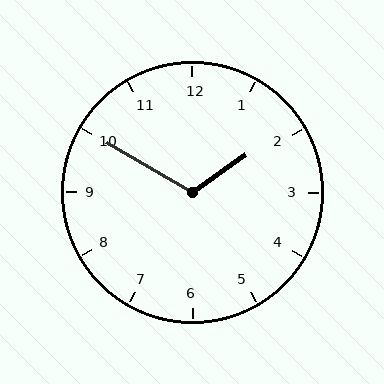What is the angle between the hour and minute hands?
Approximately 115 degrees.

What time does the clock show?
1:50.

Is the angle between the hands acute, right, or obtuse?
It is obtuse.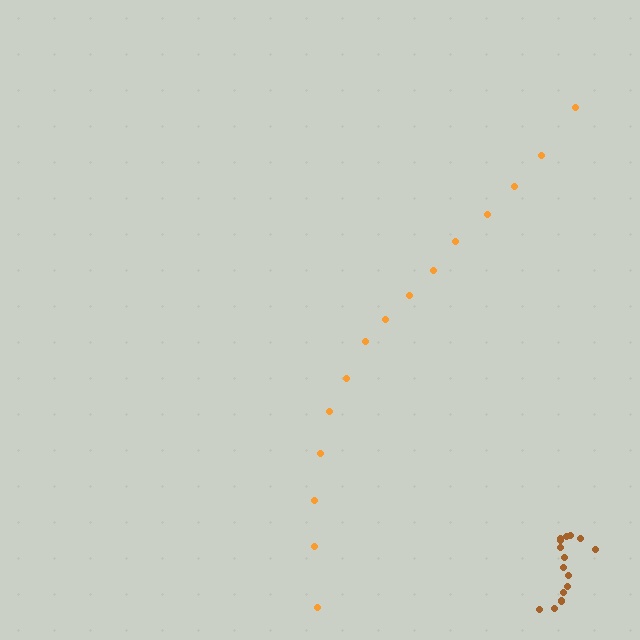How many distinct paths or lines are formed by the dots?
There are 2 distinct paths.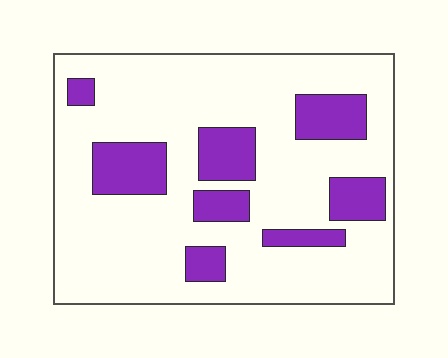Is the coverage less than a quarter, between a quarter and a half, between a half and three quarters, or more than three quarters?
Less than a quarter.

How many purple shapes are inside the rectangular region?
8.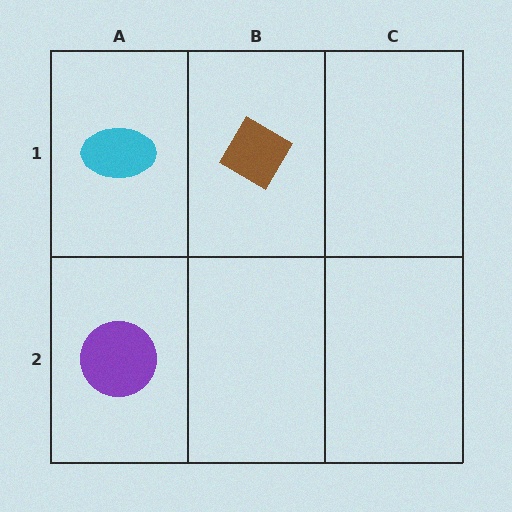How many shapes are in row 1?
2 shapes.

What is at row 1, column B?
A brown diamond.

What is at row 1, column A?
A cyan ellipse.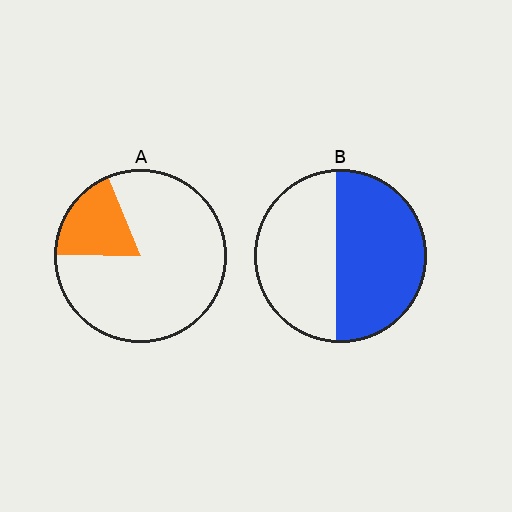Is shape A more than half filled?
No.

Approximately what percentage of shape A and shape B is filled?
A is approximately 20% and B is approximately 55%.